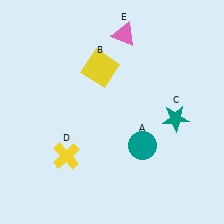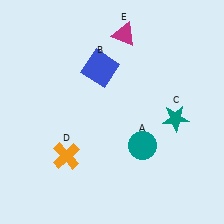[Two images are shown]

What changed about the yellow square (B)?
In Image 1, B is yellow. In Image 2, it changed to blue.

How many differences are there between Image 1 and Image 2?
There are 3 differences between the two images.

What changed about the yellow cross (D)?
In Image 1, D is yellow. In Image 2, it changed to orange.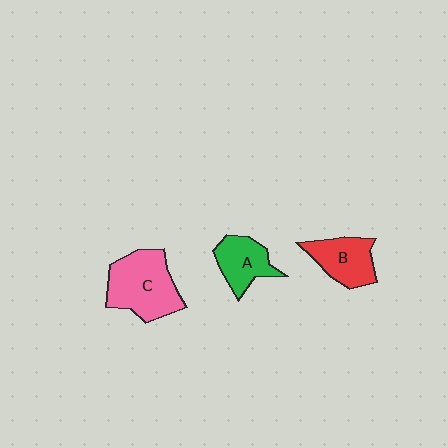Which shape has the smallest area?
Shape A (green).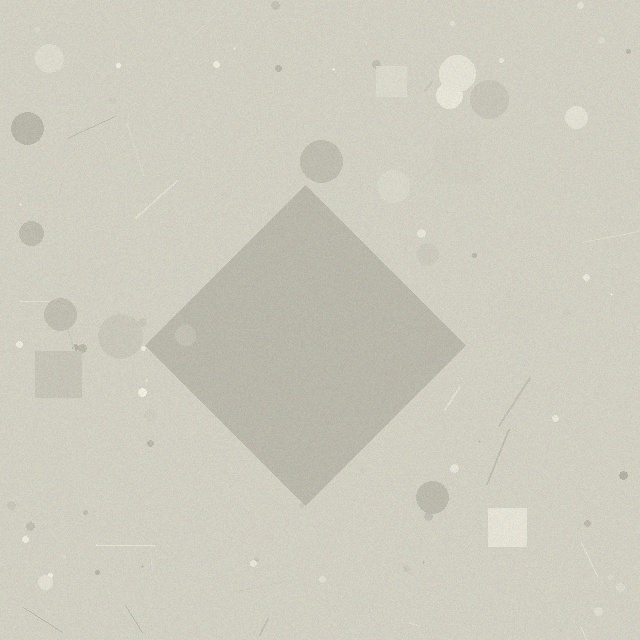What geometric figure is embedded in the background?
A diamond is embedded in the background.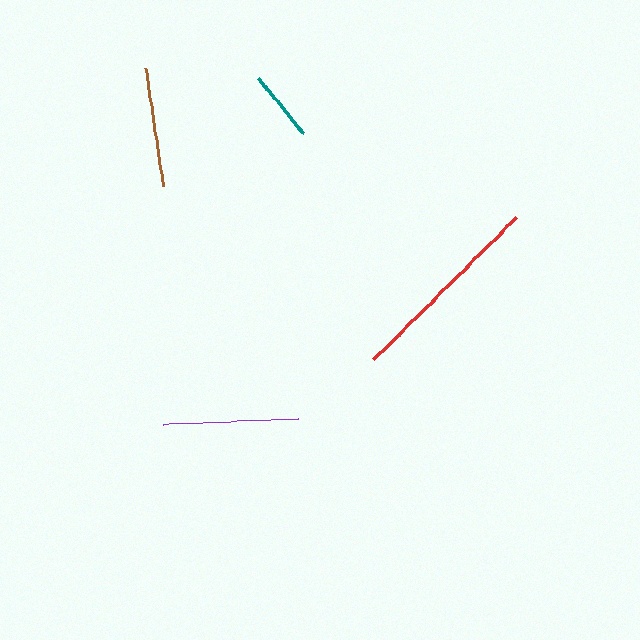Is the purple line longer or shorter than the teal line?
The purple line is longer than the teal line.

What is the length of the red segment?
The red segment is approximately 201 pixels long.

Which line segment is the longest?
The red line is the longest at approximately 201 pixels.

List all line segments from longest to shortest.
From longest to shortest: red, purple, brown, teal.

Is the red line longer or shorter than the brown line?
The red line is longer than the brown line.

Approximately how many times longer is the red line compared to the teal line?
The red line is approximately 2.8 times the length of the teal line.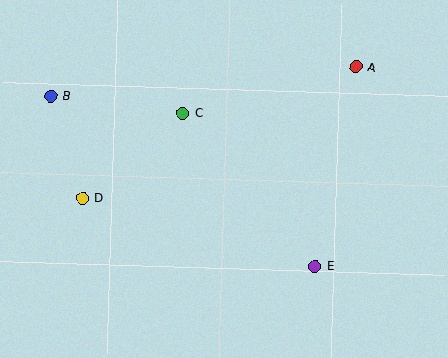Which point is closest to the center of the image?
Point C at (183, 113) is closest to the center.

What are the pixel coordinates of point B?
Point B is at (51, 96).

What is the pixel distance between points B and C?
The distance between B and C is 133 pixels.